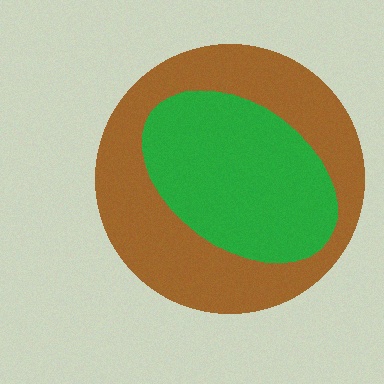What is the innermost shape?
The green ellipse.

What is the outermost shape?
The brown circle.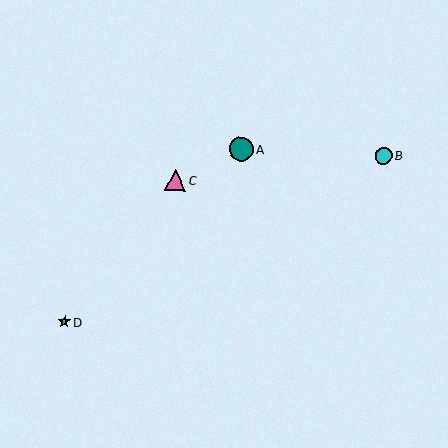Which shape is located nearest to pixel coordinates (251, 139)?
The teal circle (labeled A) at (241, 149) is nearest to that location.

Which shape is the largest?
The teal circle (labeled A) is the largest.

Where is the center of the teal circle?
The center of the teal circle is at (241, 149).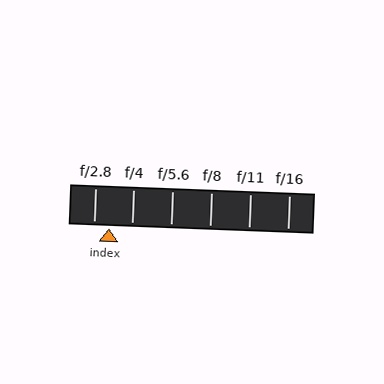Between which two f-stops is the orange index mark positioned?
The index mark is between f/2.8 and f/4.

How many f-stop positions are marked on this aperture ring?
There are 6 f-stop positions marked.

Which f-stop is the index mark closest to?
The index mark is closest to f/2.8.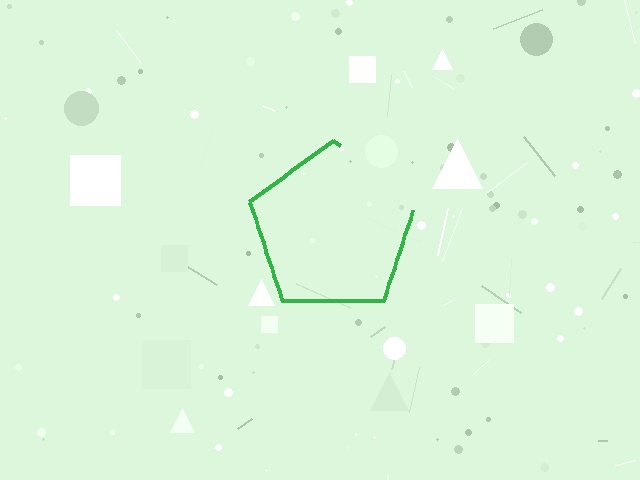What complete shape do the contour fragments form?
The contour fragments form a pentagon.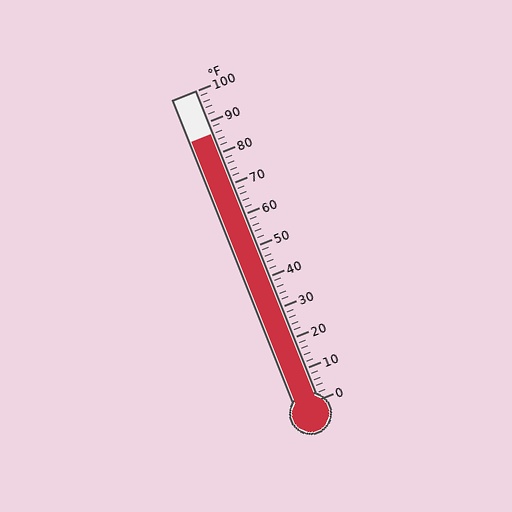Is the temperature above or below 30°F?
The temperature is above 30°F.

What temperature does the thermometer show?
The thermometer shows approximately 86°F.